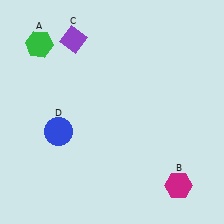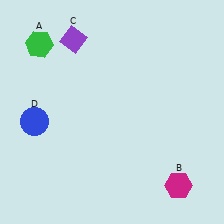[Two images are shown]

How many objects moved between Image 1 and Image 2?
1 object moved between the two images.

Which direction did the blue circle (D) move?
The blue circle (D) moved left.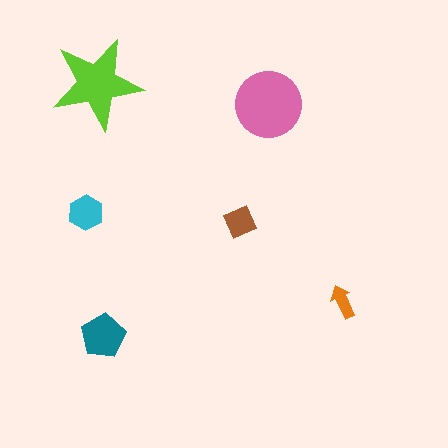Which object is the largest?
The pink circle.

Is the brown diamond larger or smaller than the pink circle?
Smaller.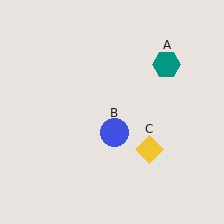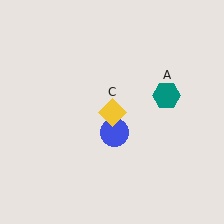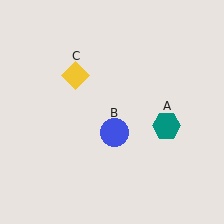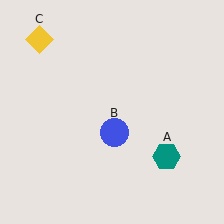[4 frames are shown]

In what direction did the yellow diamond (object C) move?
The yellow diamond (object C) moved up and to the left.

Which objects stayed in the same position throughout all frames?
Blue circle (object B) remained stationary.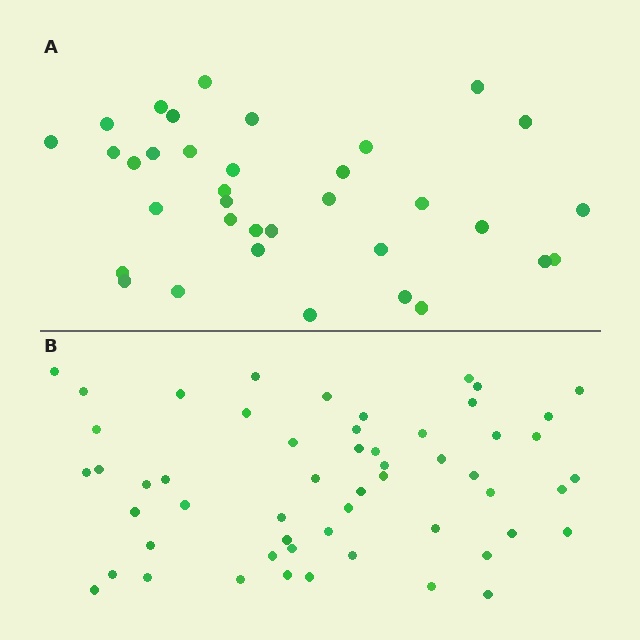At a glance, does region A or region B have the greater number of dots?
Region B (the bottom region) has more dots.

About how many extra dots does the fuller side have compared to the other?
Region B has approximately 20 more dots than region A.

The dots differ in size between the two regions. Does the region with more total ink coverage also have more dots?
No. Region A has more total ink coverage because its dots are larger, but region B actually contains more individual dots. Total area can be misleading — the number of items is what matters here.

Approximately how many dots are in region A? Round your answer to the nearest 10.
About 40 dots. (The exact count is 35, which rounds to 40.)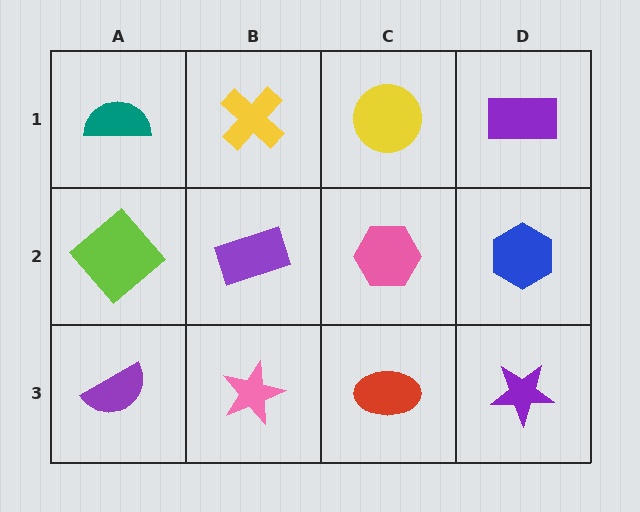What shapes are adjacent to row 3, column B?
A purple rectangle (row 2, column B), a purple semicircle (row 3, column A), a red ellipse (row 3, column C).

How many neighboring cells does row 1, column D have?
2.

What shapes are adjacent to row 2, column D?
A purple rectangle (row 1, column D), a purple star (row 3, column D), a pink hexagon (row 2, column C).